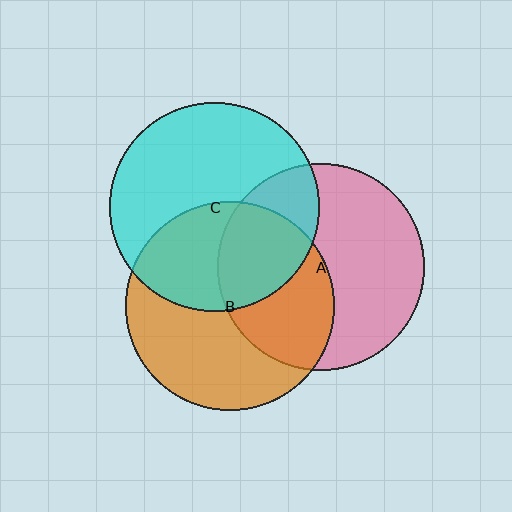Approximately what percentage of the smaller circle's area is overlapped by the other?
Approximately 40%.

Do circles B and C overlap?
Yes.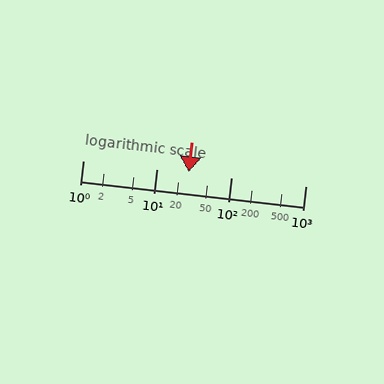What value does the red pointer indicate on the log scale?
The pointer indicates approximately 27.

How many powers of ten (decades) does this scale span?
The scale spans 3 decades, from 1 to 1000.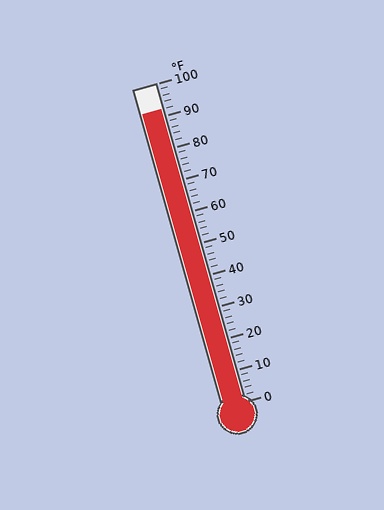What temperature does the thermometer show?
The thermometer shows approximately 92°F.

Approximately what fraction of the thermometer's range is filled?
The thermometer is filled to approximately 90% of its range.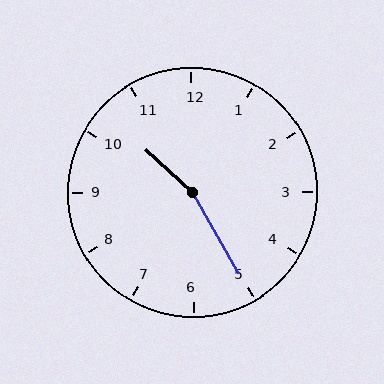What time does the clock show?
10:25.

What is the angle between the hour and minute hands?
Approximately 162 degrees.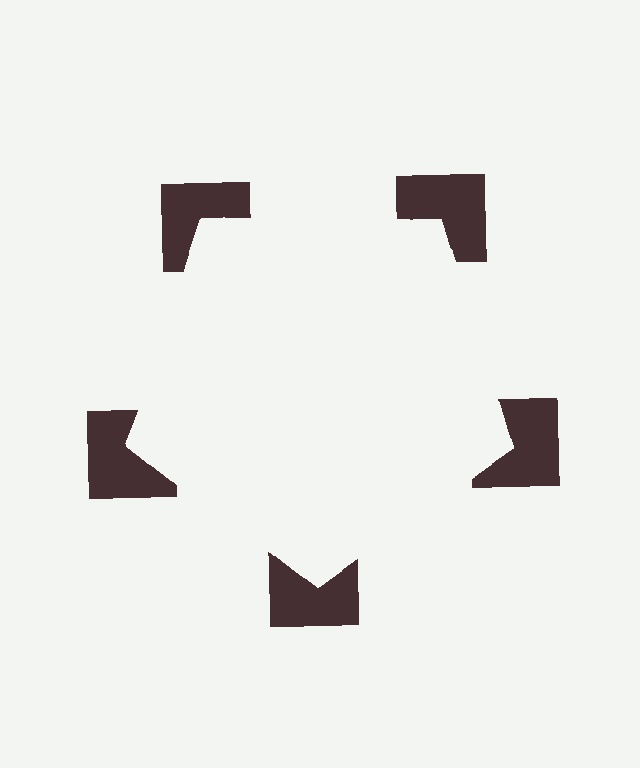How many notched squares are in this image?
There are 5 — one at each vertex of the illusory pentagon.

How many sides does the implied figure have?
5 sides.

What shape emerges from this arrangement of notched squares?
An illusory pentagon — its edges are inferred from the aligned wedge cuts in the notched squares, not physically drawn.